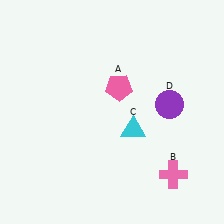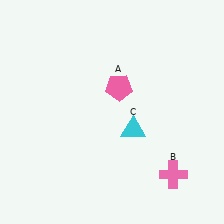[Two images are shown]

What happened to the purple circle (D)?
The purple circle (D) was removed in Image 2. It was in the top-right area of Image 1.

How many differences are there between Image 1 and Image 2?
There is 1 difference between the two images.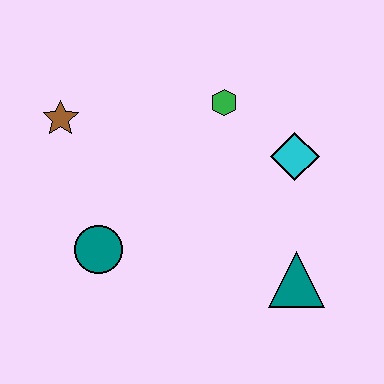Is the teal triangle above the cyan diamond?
No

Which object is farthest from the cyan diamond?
The brown star is farthest from the cyan diamond.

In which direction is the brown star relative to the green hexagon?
The brown star is to the left of the green hexagon.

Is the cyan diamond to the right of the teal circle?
Yes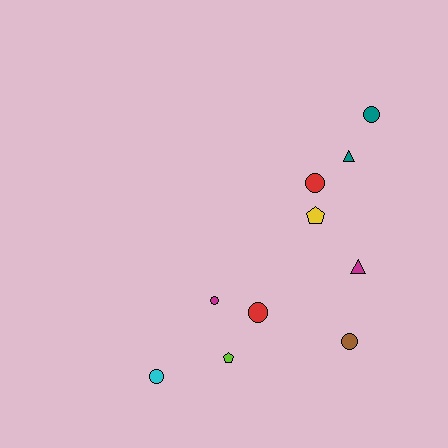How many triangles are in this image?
There are 2 triangles.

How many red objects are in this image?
There are 2 red objects.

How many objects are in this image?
There are 10 objects.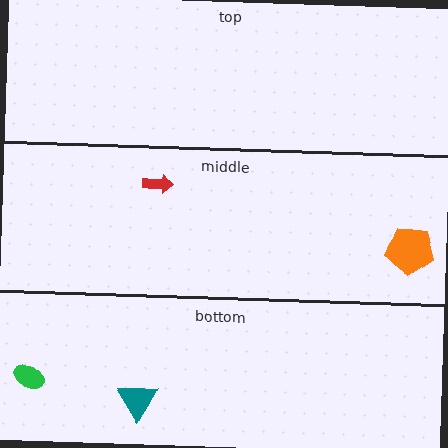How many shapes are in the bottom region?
2.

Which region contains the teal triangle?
The bottom region.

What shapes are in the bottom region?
The green ellipse, the teal triangle.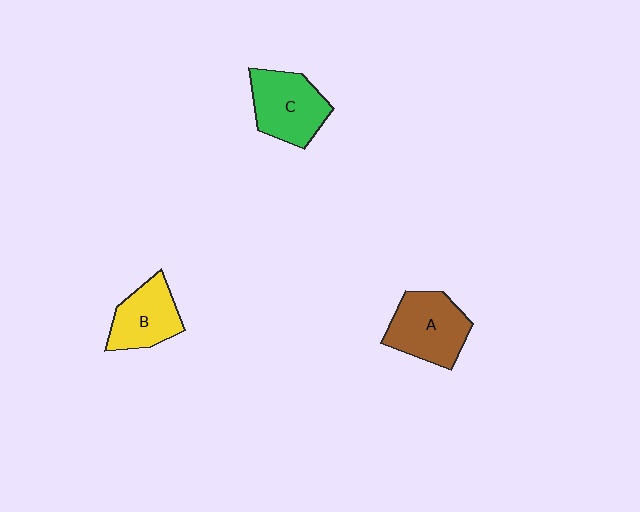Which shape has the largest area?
Shape A (brown).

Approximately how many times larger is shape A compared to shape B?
Approximately 1.2 times.